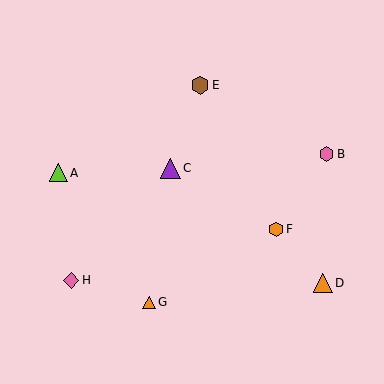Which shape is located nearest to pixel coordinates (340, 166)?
The pink hexagon (labeled B) at (326, 154) is nearest to that location.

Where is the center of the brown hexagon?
The center of the brown hexagon is at (200, 85).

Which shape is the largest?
The purple triangle (labeled C) is the largest.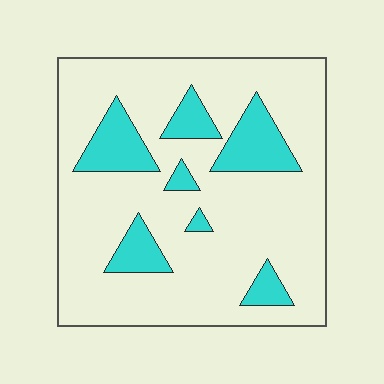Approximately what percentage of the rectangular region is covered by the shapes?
Approximately 20%.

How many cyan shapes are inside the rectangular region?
7.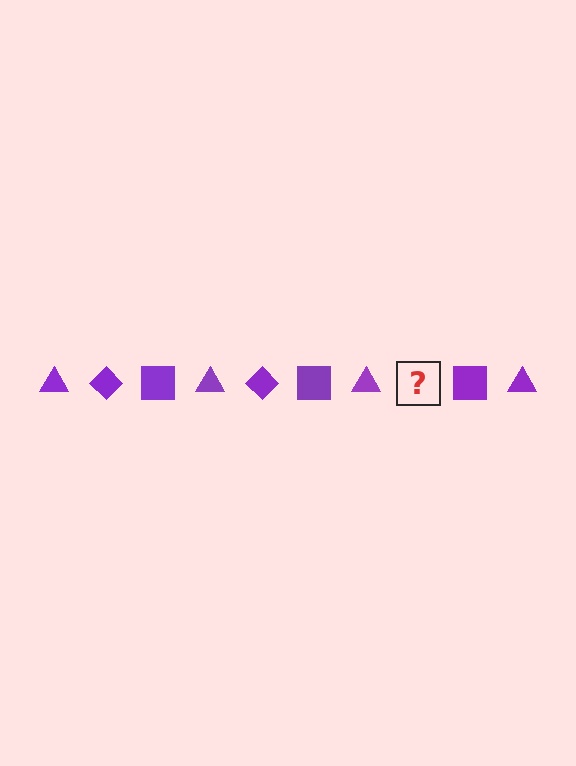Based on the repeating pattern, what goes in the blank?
The blank should be a purple diamond.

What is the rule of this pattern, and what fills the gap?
The rule is that the pattern cycles through triangle, diamond, square shapes in purple. The gap should be filled with a purple diamond.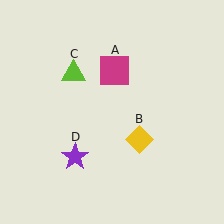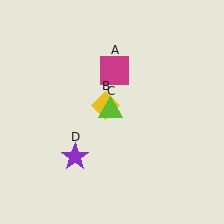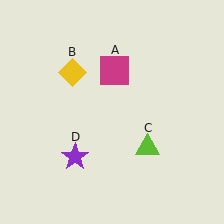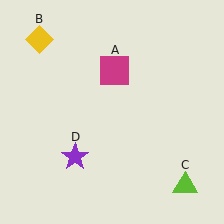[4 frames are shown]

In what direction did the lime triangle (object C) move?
The lime triangle (object C) moved down and to the right.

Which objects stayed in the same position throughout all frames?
Magenta square (object A) and purple star (object D) remained stationary.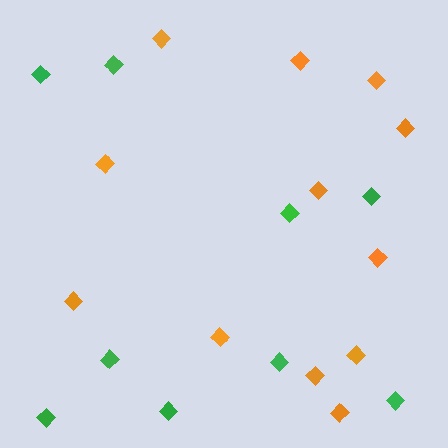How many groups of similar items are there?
There are 2 groups: one group of orange diamonds (12) and one group of green diamonds (9).